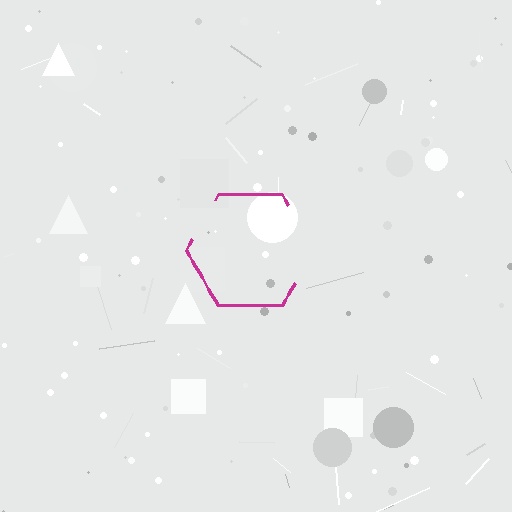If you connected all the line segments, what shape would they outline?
They would outline a hexagon.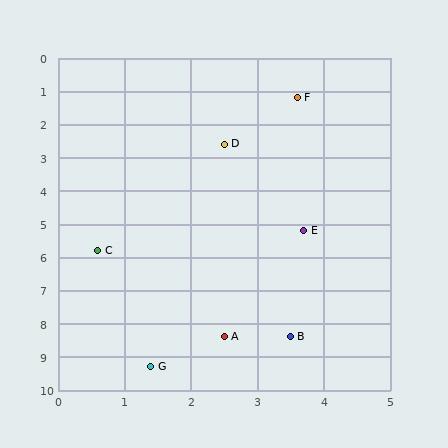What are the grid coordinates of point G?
Point G is at approximately (1.4, 9.3).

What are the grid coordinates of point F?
Point F is at approximately (3.6, 1.2).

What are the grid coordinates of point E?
Point E is at approximately (3.7, 5.2).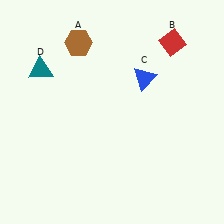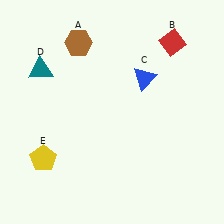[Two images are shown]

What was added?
A yellow pentagon (E) was added in Image 2.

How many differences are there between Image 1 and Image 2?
There is 1 difference between the two images.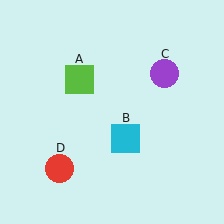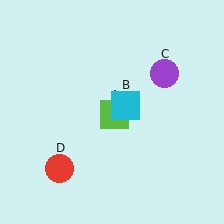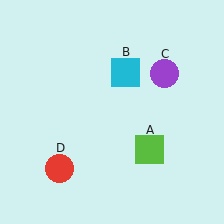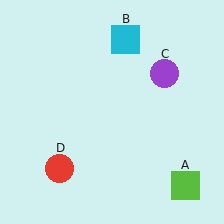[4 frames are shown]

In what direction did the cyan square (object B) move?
The cyan square (object B) moved up.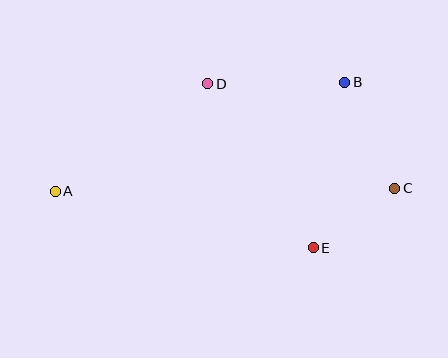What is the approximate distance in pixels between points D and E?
The distance between D and E is approximately 195 pixels.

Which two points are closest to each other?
Points C and E are closest to each other.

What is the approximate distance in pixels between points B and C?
The distance between B and C is approximately 117 pixels.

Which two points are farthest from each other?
Points A and C are farthest from each other.